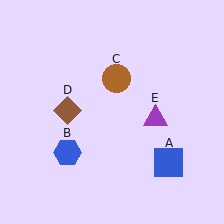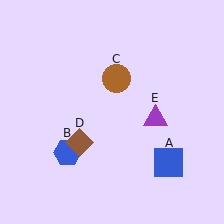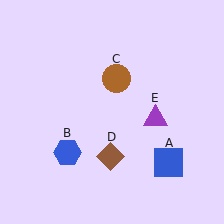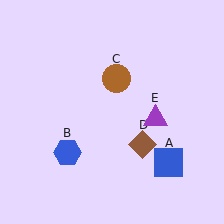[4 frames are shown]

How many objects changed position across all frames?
1 object changed position: brown diamond (object D).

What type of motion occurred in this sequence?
The brown diamond (object D) rotated counterclockwise around the center of the scene.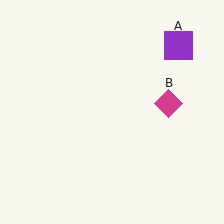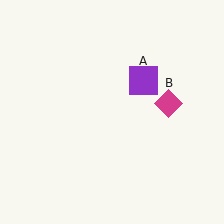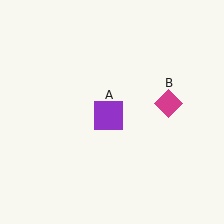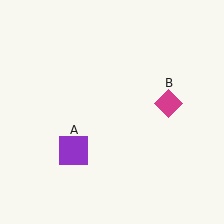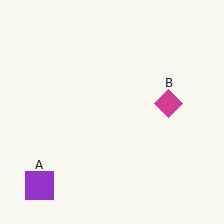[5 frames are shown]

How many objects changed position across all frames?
1 object changed position: purple square (object A).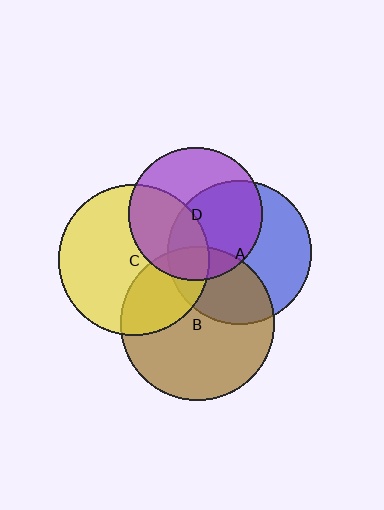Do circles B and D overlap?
Yes.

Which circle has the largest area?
Circle B (brown).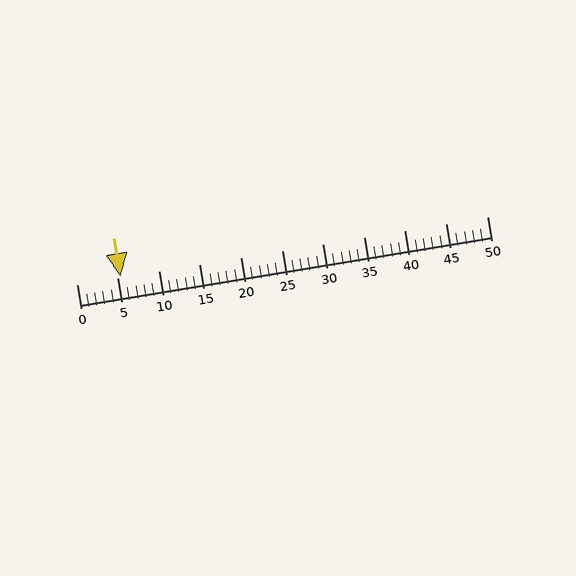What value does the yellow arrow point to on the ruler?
The yellow arrow points to approximately 5.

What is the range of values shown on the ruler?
The ruler shows values from 0 to 50.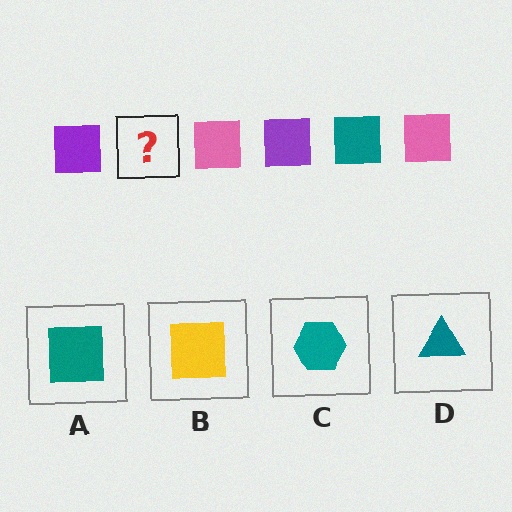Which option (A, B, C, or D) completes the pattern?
A.